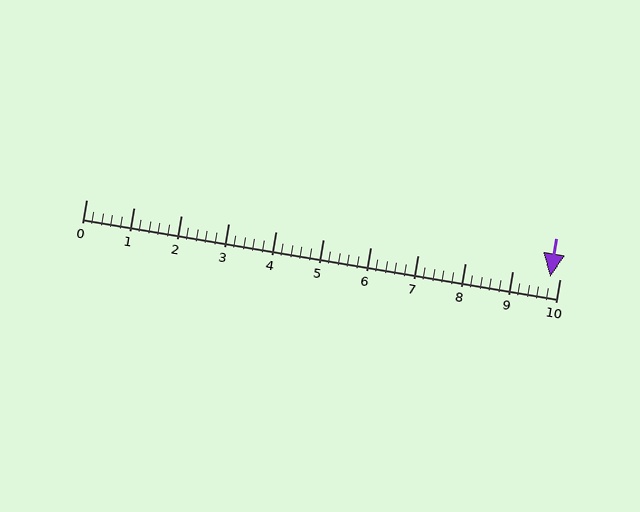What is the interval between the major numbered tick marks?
The major tick marks are spaced 1 units apart.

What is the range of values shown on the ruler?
The ruler shows values from 0 to 10.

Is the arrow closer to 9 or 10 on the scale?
The arrow is closer to 10.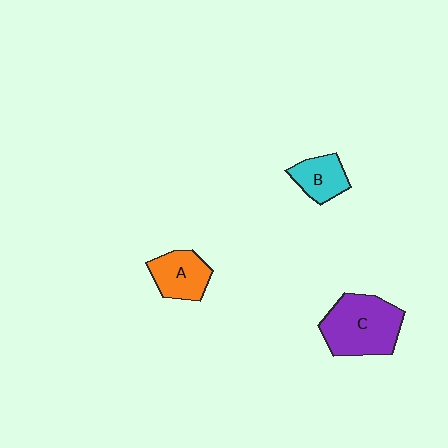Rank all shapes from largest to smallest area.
From largest to smallest: C (purple), A (orange), B (cyan).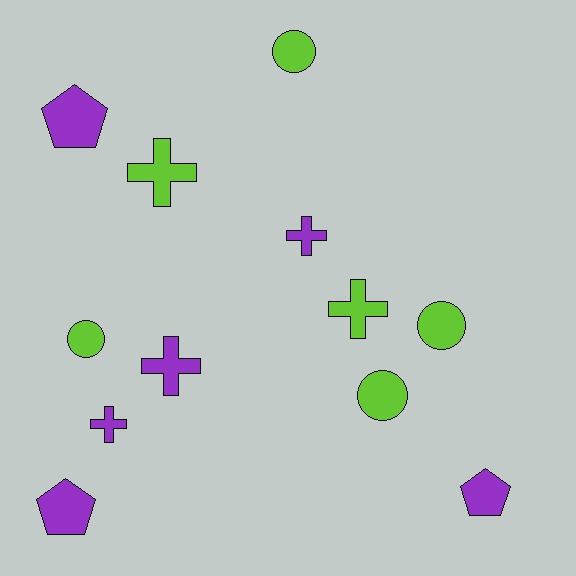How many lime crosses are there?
There are 2 lime crosses.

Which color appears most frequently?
Purple, with 6 objects.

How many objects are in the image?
There are 12 objects.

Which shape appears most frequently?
Cross, with 5 objects.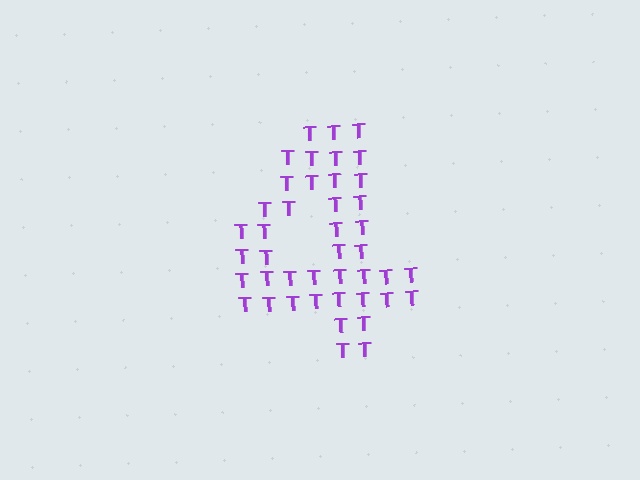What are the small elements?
The small elements are letter T's.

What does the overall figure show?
The overall figure shows the digit 4.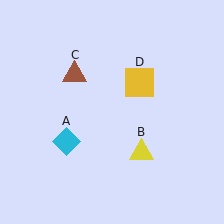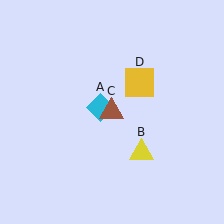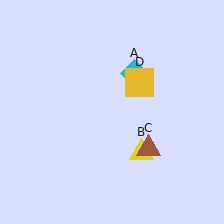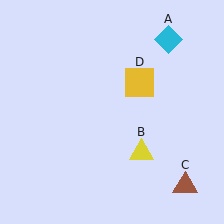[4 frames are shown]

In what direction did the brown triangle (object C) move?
The brown triangle (object C) moved down and to the right.